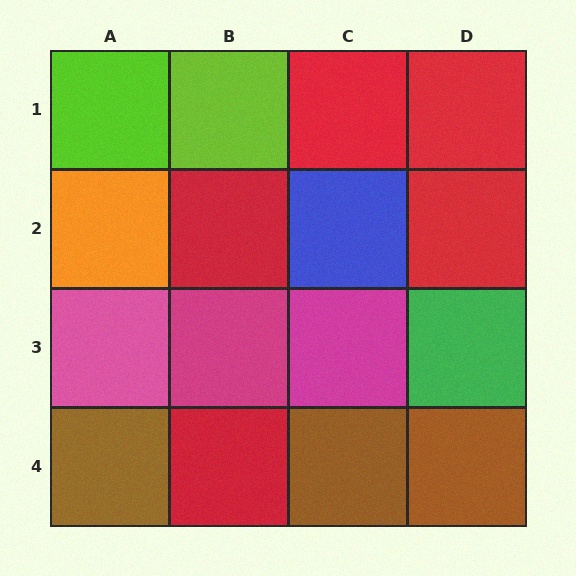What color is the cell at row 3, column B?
Magenta.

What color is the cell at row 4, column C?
Brown.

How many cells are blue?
1 cell is blue.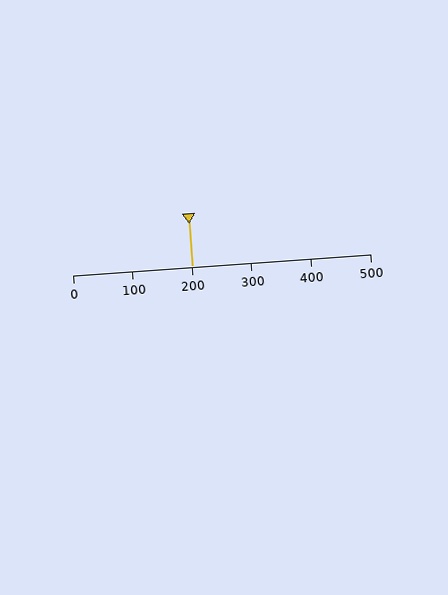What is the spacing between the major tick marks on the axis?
The major ticks are spaced 100 apart.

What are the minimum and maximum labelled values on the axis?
The axis runs from 0 to 500.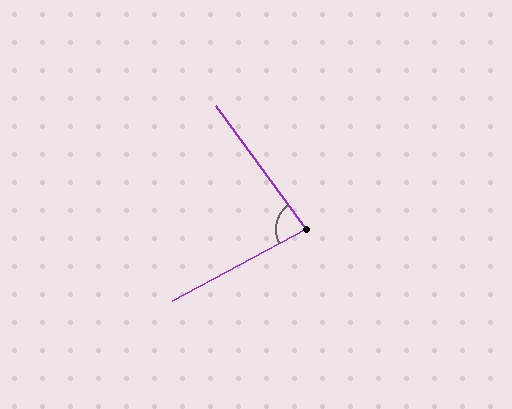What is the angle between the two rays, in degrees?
Approximately 82 degrees.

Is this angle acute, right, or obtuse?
It is acute.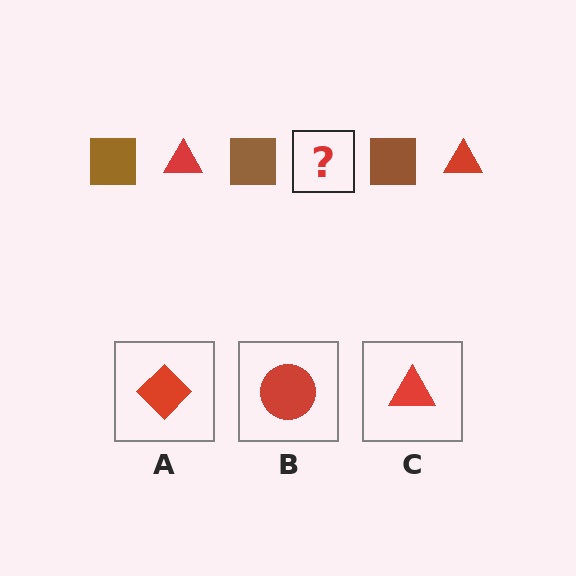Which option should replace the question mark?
Option C.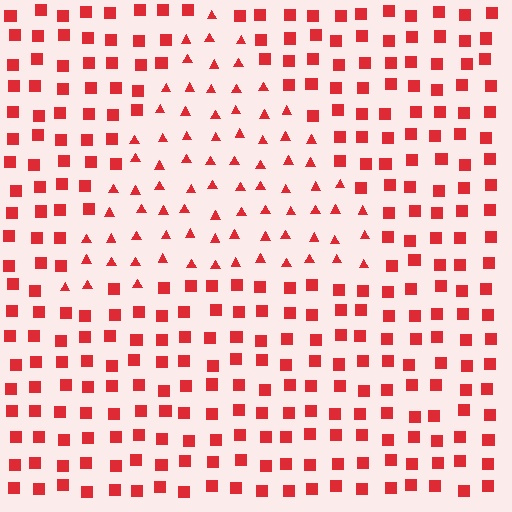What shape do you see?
I see a triangle.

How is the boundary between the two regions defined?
The boundary is defined by a change in element shape: triangles inside vs. squares outside. All elements share the same color and spacing.